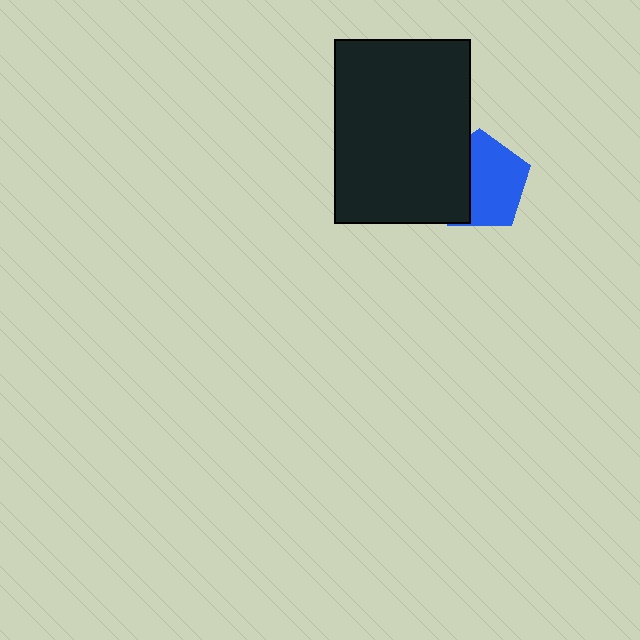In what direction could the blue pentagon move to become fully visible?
The blue pentagon could move right. That would shift it out from behind the black rectangle entirely.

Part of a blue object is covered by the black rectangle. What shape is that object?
It is a pentagon.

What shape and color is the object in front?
The object in front is a black rectangle.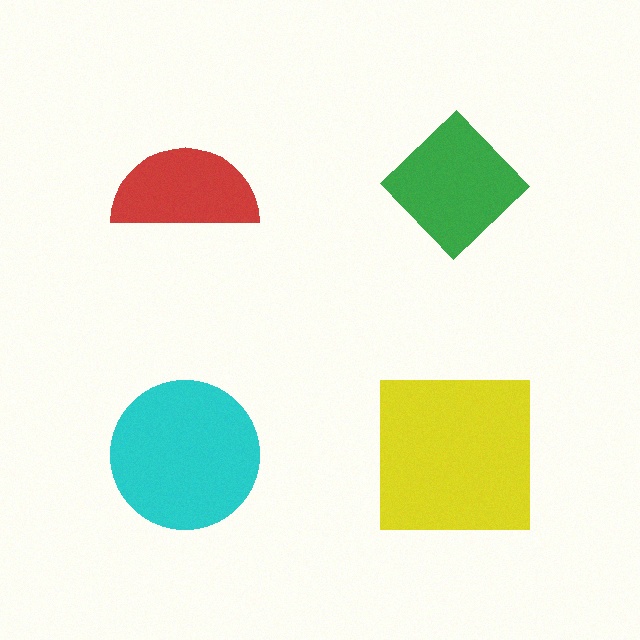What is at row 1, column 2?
A green diamond.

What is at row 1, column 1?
A red semicircle.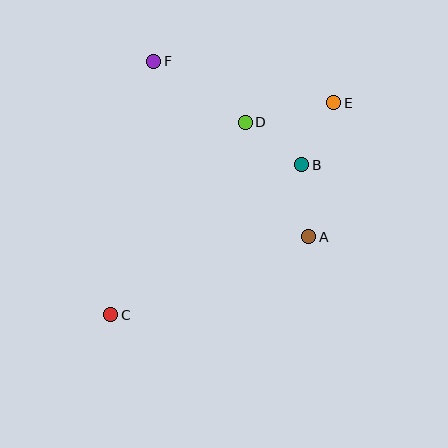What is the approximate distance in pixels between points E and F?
The distance between E and F is approximately 184 pixels.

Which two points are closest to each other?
Points B and E are closest to each other.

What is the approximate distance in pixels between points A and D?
The distance between A and D is approximately 131 pixels.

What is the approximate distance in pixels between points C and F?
The distance between C and F is approximately 257 pixels.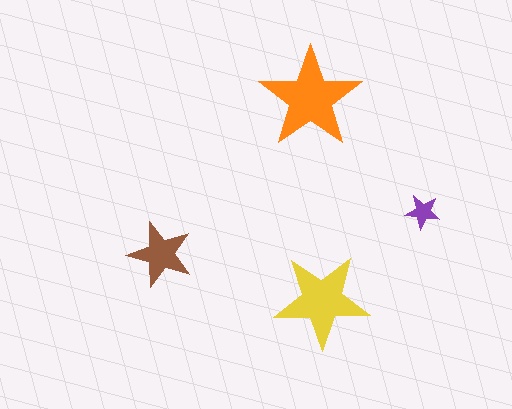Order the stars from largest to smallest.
the orange one, the yellow one, the brown one, the purple one.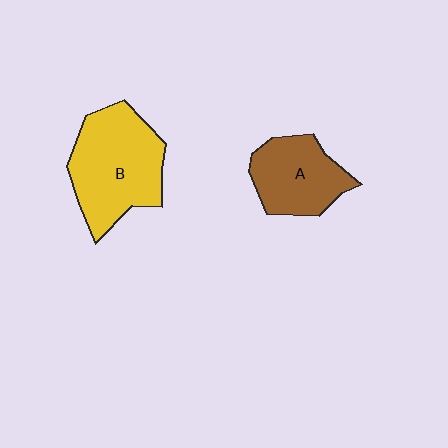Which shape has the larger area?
Shape B (yellow).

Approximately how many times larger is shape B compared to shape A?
Approximately 1.5 times.